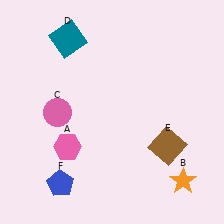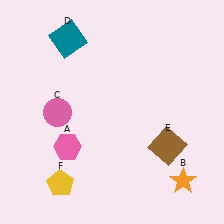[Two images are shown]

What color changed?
The pentagon (F) changed from blue in Image 1 to yellow in Image 2.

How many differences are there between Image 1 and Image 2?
There is 1 difference between the two images.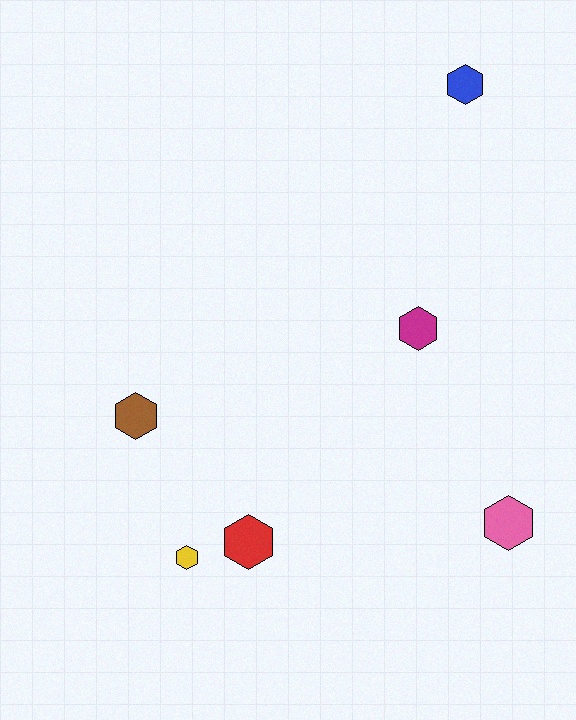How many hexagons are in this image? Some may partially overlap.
There are 6 hexagons.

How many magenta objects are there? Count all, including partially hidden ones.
There is 1 magenta object.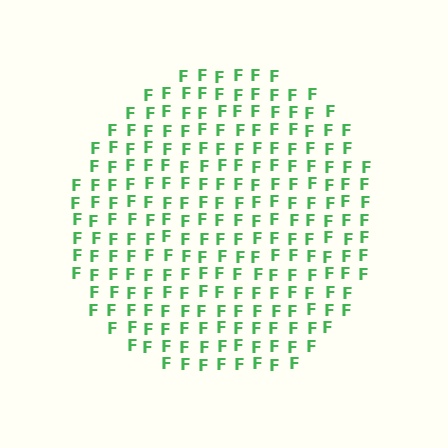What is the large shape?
The large shape is a circle.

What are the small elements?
The small elements are letter F's.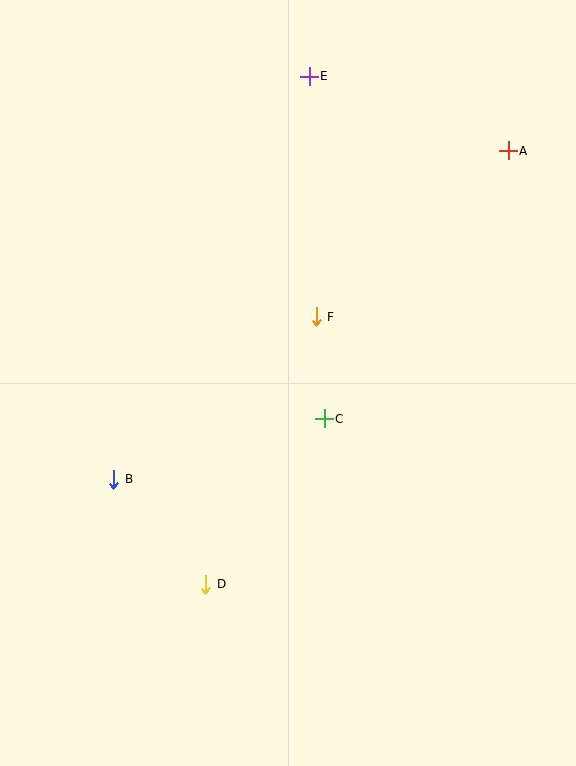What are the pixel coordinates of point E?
Point E is at (309, 76).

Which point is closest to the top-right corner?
Point A is closest to the top-right corner.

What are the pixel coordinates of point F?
Point F is at (316, 317).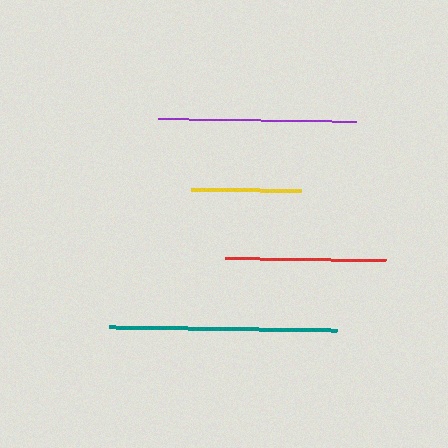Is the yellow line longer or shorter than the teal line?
The teal line is longer than the yellow line.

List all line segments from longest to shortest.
From longest to shortest: teal, purple, red, yellow.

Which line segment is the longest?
The teal line is the longest at approximately 228 pixels.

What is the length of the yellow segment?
The yellow segment is approximately 110 pixels long.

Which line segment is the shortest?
The yellow line is the shortest at approximately 110 pixels.